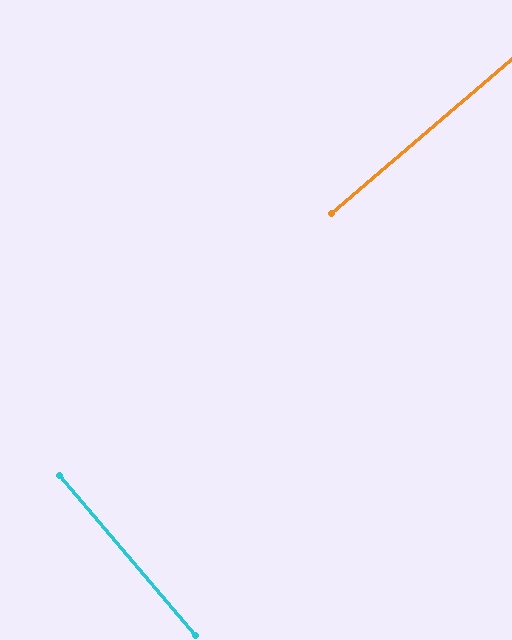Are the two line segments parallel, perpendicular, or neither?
Perpendicular — they meet at approximately 90°.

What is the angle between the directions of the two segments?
Approximately 90 degrees.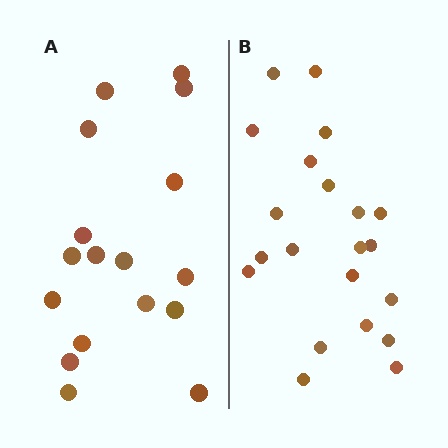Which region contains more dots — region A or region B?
Region B (the right region) has more dots.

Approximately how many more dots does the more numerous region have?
Region B has about 4 more dots than region A.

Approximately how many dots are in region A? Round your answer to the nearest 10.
About 20 dots. (The exact count is 17, which rounds to 20.)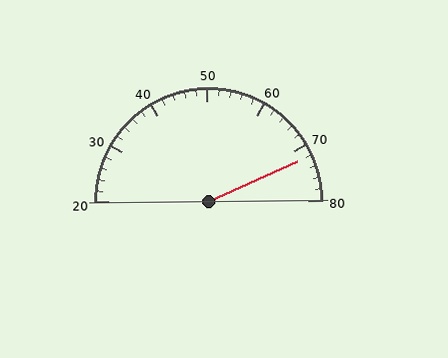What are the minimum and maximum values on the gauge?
The gauge ranges from 20 to 80.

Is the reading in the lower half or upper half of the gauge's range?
The reading is in the upper half of the range (20 to 80).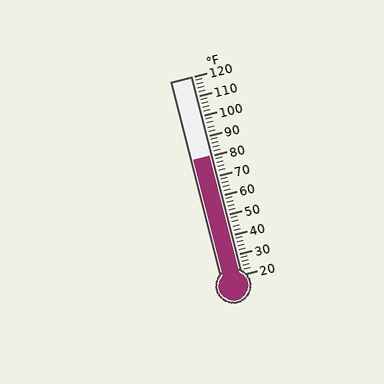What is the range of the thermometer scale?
The thermometer scale ranges from 20°F to 120°F.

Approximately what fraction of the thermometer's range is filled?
The thermometer is filled to approximately 60% of its range.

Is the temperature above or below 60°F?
The temperature is above 60°F.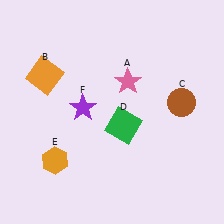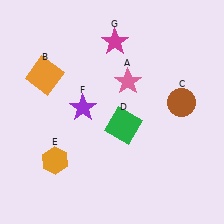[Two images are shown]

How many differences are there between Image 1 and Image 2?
There is 1 difference between the two images.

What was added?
A magenta star (G) was added in Image 2.